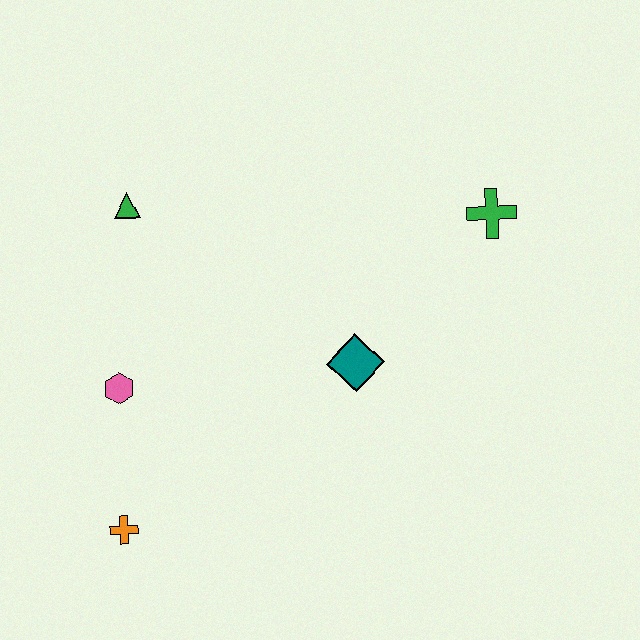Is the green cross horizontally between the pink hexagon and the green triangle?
No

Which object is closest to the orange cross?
The pink hexagon is closest to the orange cross.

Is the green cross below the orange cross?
No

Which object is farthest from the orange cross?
The green cross is farthest from the orange cross.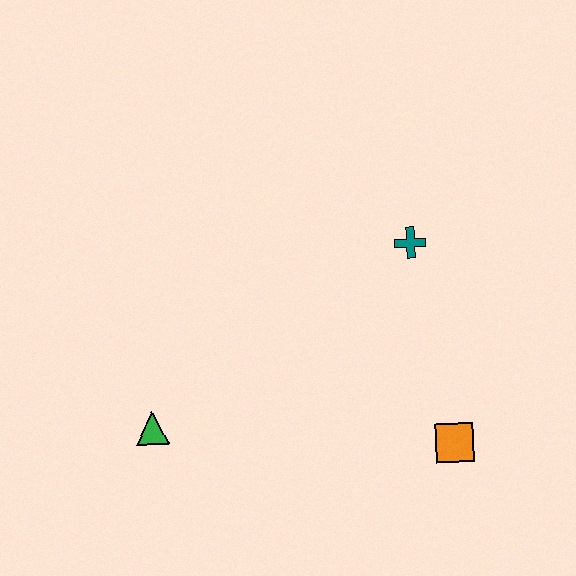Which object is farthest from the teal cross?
The green triangle is farthest from the teal cross.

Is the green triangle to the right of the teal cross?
No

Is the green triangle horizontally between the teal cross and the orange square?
No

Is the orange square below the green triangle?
Yes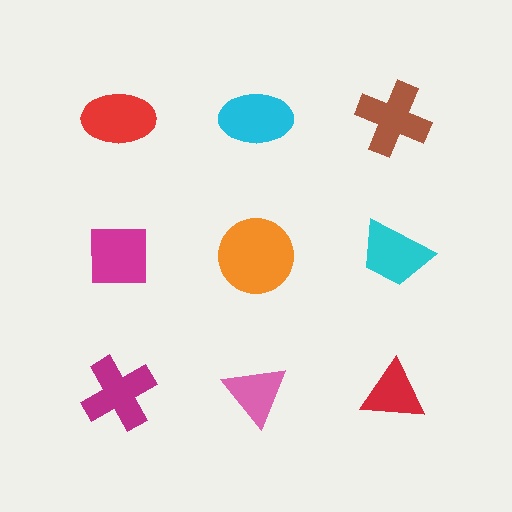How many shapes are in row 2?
3 shapes.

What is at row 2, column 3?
A cyan trapezoid.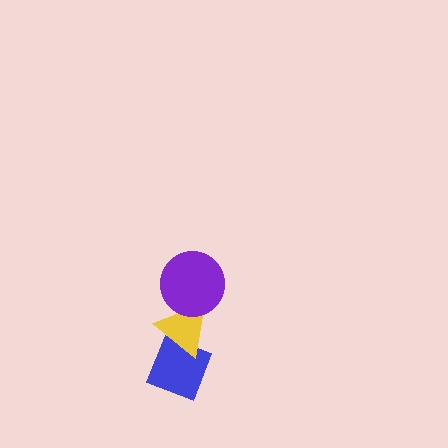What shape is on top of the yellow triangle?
The purple circle is on top of the yellow triangle.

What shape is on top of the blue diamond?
The yellow triangle is on top of the blue diamond.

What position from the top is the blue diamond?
The blue diamond is 3rd from the top.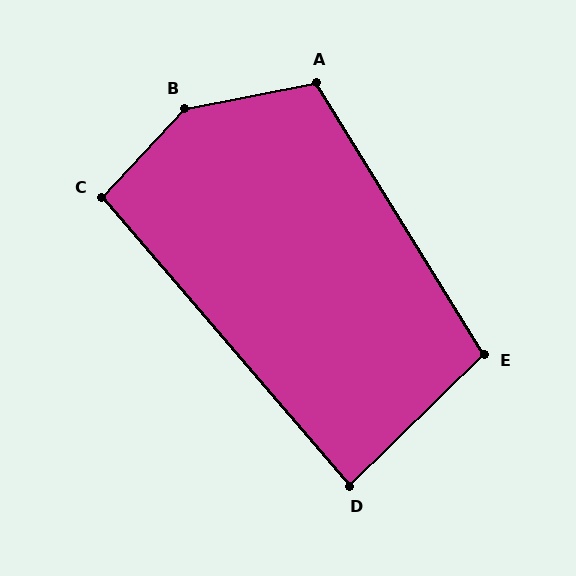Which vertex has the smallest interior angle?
D, at approximately 86 degrees.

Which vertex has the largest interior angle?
B, at approximately 144 degrees.